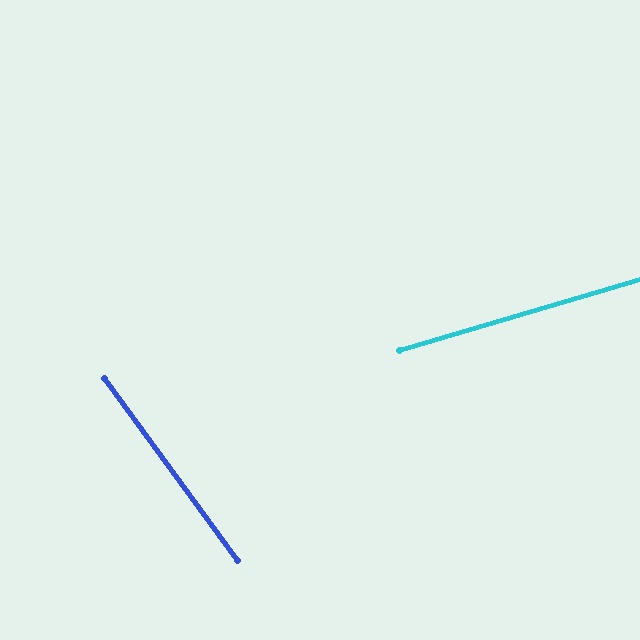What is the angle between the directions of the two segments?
Approximately 70 degrees.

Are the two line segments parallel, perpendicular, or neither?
Neither parallel nor perpendicular — they differ by about 70°.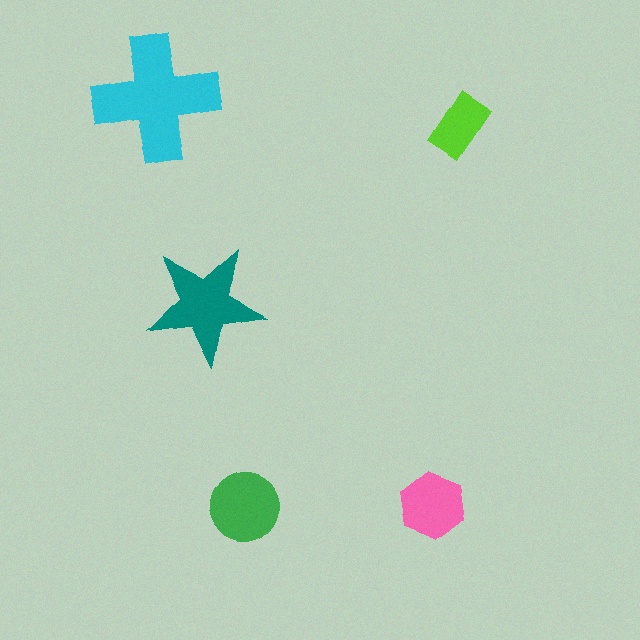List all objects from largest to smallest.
The cyan cross, the teal star, the green circle, the pink hexagon, the lime rectangle.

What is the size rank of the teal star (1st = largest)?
2nd.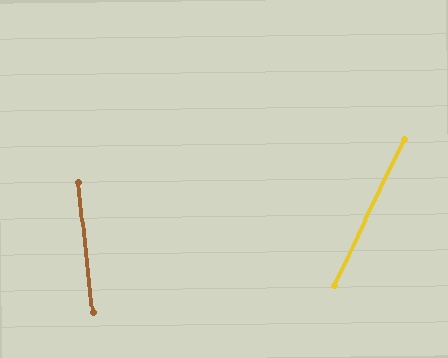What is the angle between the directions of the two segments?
Approximately 32 degrees.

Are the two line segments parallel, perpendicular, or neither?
Neither parallel nor perpendicular — they differ by about 32°.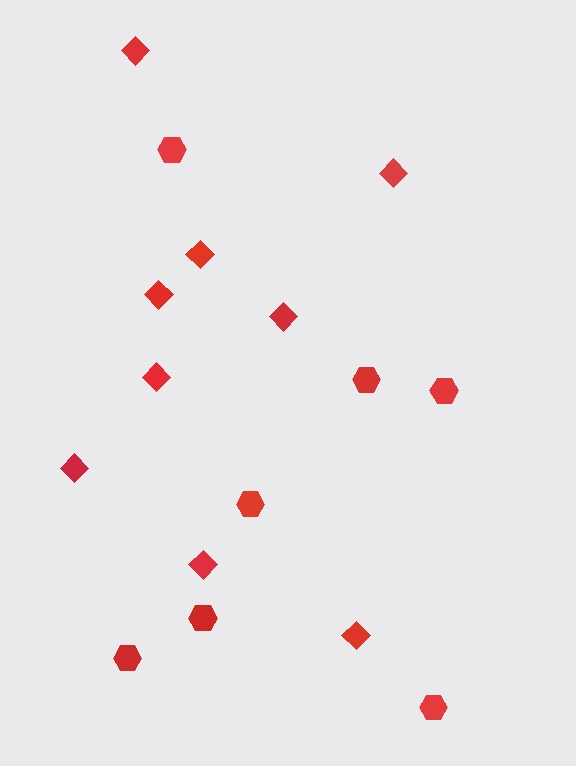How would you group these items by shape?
There are 2 groups: one group of hexagons (7) and one group of diamonds (9).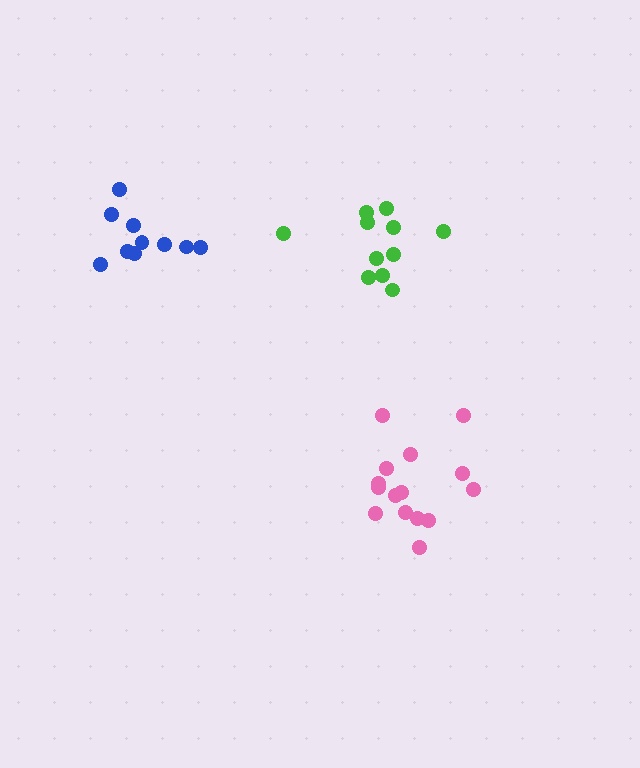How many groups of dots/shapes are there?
There are 3 groups.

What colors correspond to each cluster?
The clusters are colored: pink, green, blue.